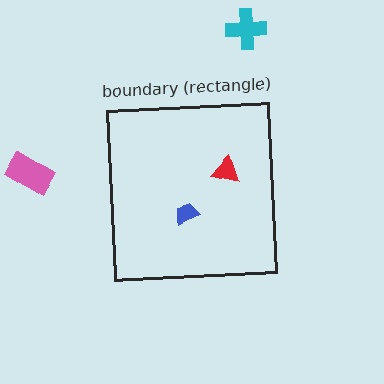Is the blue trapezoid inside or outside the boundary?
Inside.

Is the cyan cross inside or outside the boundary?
Outside.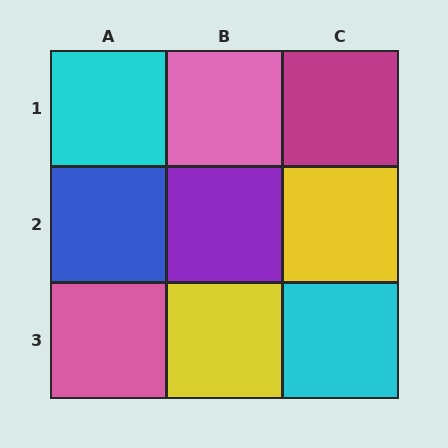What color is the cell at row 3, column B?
Yellow.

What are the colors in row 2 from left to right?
Blue, purple, yellow.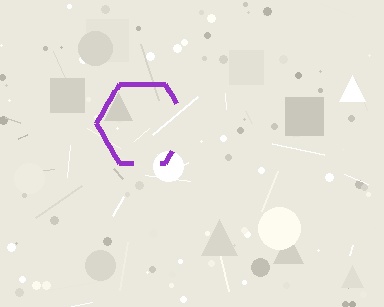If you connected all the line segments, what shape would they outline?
They would outline a hexagon.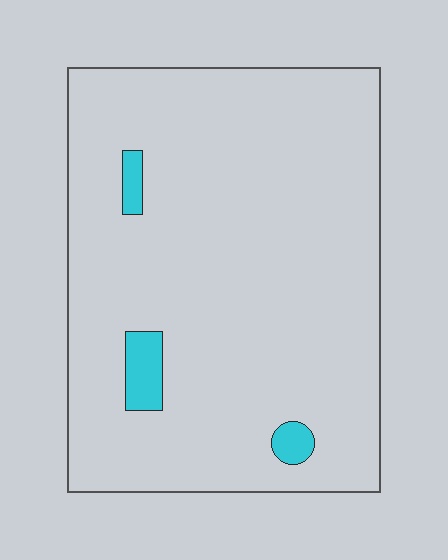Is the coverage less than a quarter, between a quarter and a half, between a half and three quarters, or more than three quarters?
Less than a quarter.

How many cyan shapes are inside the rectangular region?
3.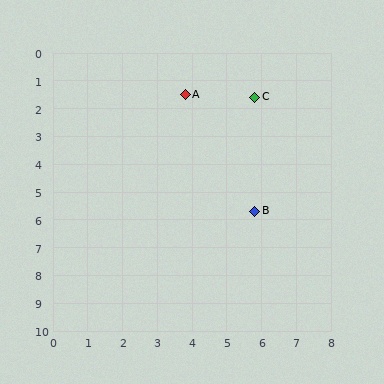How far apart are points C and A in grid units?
Points C and A are about 2.0 grid units apart.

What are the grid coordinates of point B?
Point B is at approximately (5.8, 5.7).